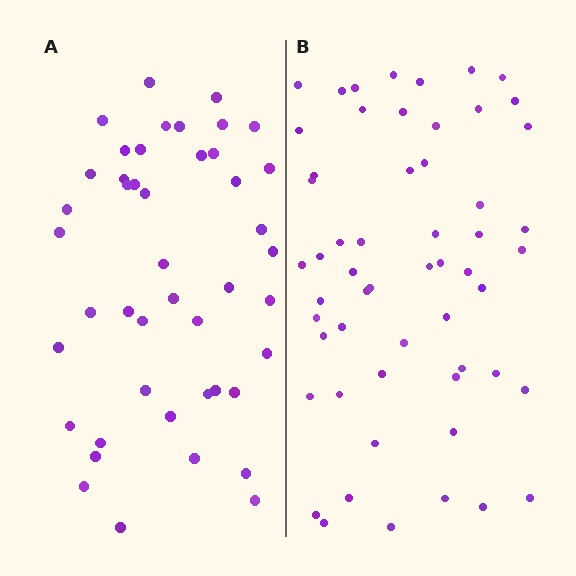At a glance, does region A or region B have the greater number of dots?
Region B (the right region) has more dots.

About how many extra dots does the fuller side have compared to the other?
Region B has roughly 12 or so more dots than region A.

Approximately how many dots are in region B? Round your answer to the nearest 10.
About 60 dots. (The exact count is 56, which rounds to 60.)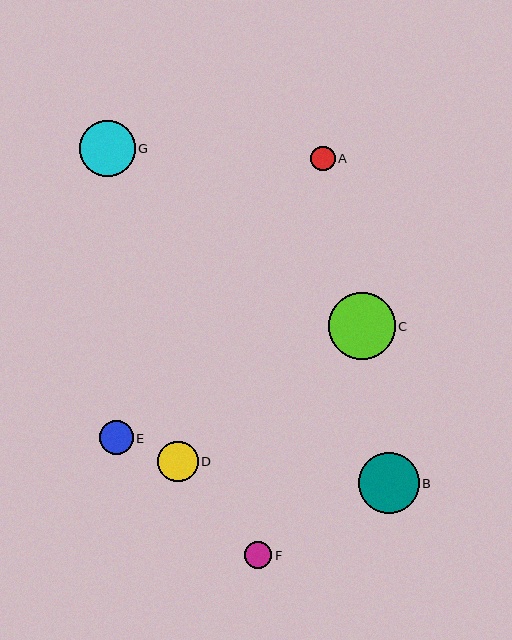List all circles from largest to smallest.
From largest to smallest: C, B, G, D, E, F, A.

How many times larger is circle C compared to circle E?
Circle C is approximately 2.0 times the size of circle E.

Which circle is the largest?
Circle C is the largest with a size of approximately 67 pixels.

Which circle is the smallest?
Circle A is the smallest with a size of approximately 24 pixels.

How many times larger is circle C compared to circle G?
Circle C is approximately 1.2 times the size of circle G.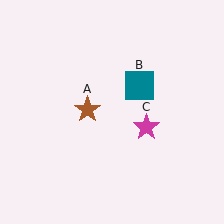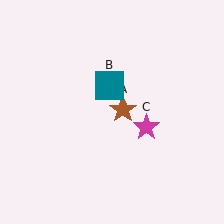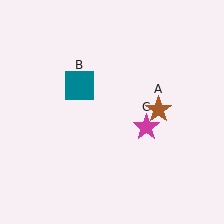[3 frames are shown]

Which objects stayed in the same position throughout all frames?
Magenta star (object C) remained stationary.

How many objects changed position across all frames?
2 objects changed position: brown star (object A), teal square (object B).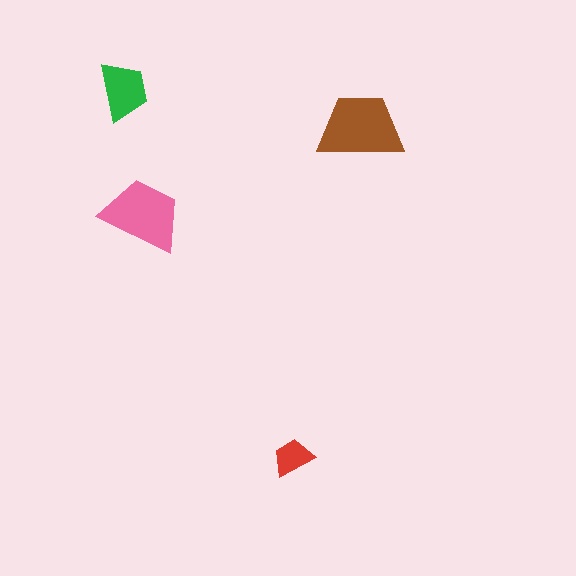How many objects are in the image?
There are 4 objects in the image.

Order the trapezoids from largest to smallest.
the brown one, the pink one, the green one, the red one.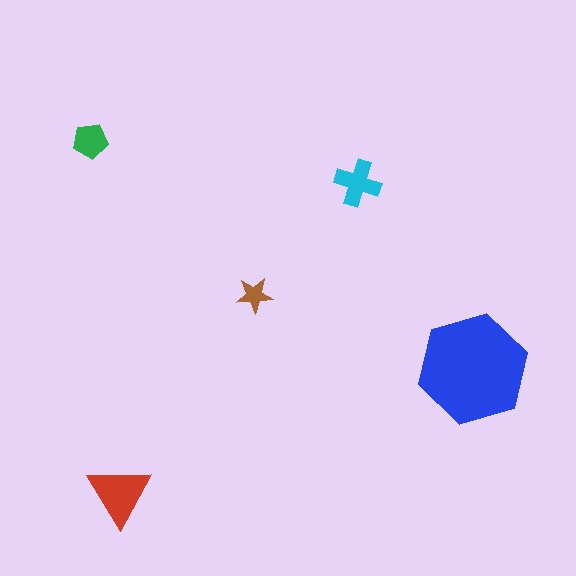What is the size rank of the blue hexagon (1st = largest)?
1st.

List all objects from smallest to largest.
The brown star, the green pentagon, the cyan cross, the red triangle, the blue hexagon.